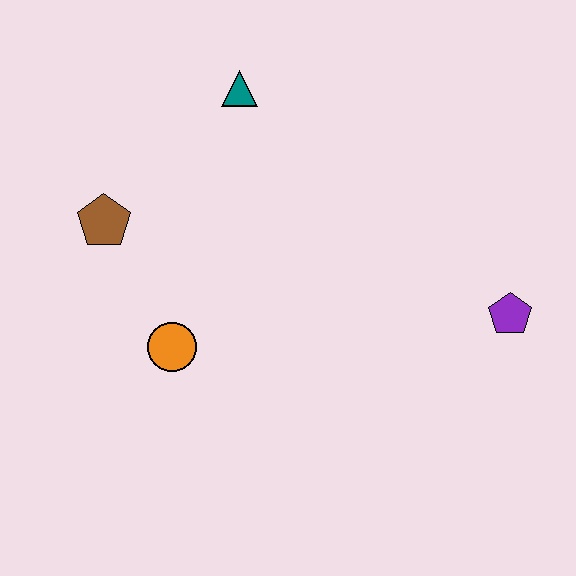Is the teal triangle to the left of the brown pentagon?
No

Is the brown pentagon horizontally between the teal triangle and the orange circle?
No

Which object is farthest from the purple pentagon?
The brown pentagon is farthest from the purple pentagon.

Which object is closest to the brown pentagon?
The orange circle is closest to the brown pentagon.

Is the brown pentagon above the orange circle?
Yes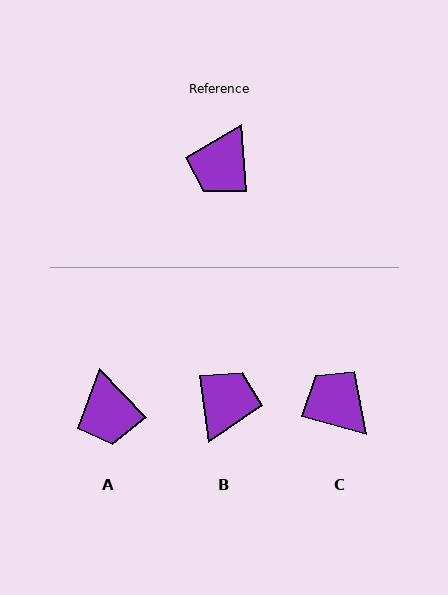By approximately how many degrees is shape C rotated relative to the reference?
Approximately 109 degrees clockwise.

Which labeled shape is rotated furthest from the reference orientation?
B, about 176 degrees away.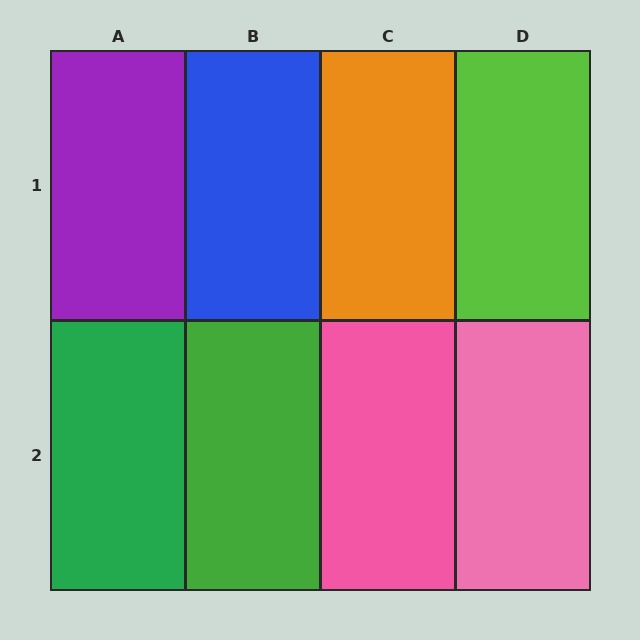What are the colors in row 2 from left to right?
Green, green, pink, pink.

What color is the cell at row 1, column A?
Purple.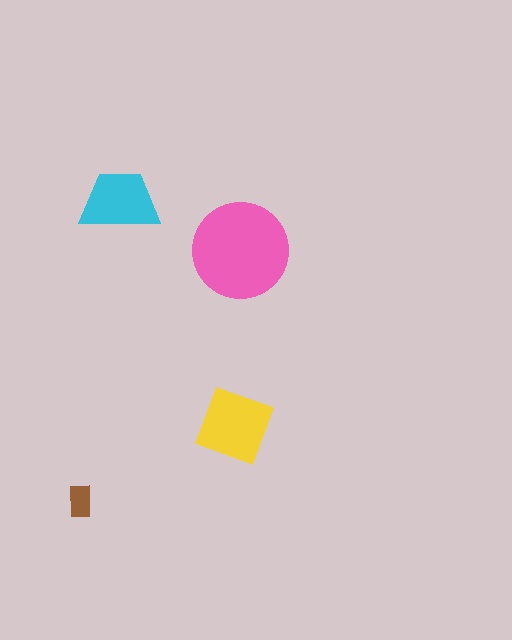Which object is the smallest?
The brown rectangle.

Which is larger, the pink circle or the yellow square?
The pink circle.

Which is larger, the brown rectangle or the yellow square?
The yellow square.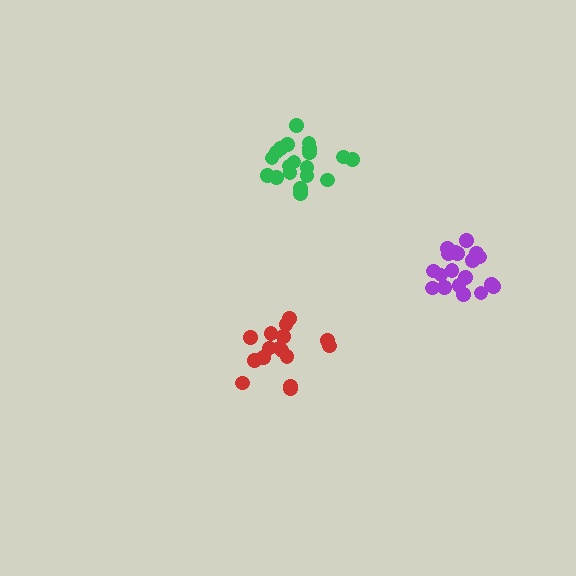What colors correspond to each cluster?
The clusters are colored: red, green, purple.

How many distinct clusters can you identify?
There are 3 distinct clusters.